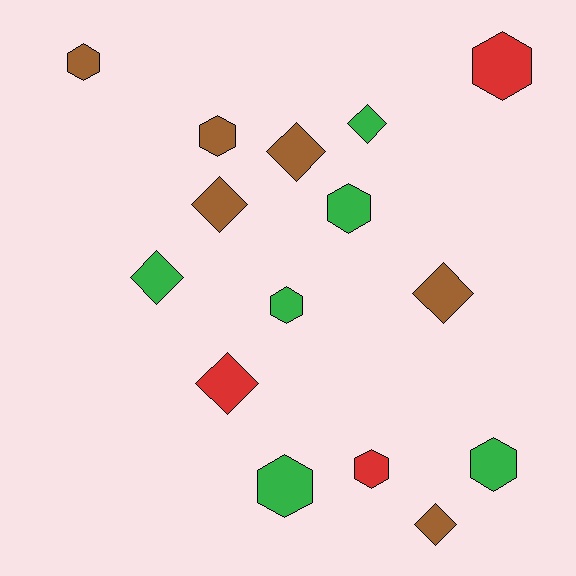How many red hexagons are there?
There are 2 red hexagons.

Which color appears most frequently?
Green, with 6 objects.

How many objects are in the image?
There are 15 objects.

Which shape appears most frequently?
Hexagon, with 8 objects.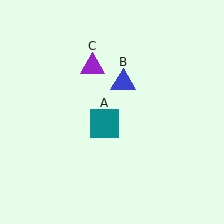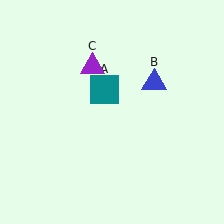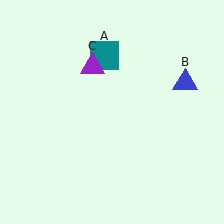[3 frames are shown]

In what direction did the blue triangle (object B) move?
The blue triangle (object B) moved right.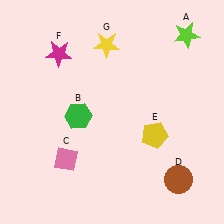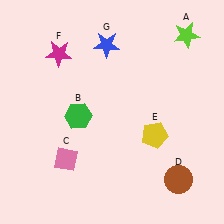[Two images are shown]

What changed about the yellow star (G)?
In Image 1, G is yellow. In Image 2, it changed to blue.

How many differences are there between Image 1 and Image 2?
There is 1 difference between the two images.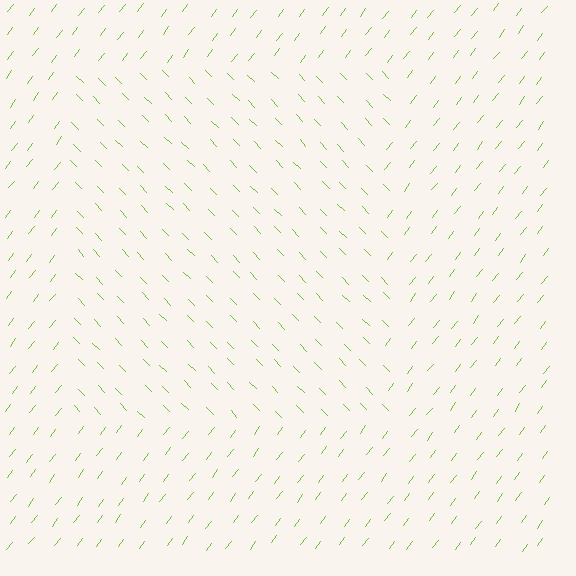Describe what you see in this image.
The image is filled with small lime line segments. A rectangle region in the image has lines oriented differently from the surrounding lines, creating a visible texture boundary.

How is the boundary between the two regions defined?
The boundary is defined purely by a change in line orientation (approximately 81 degrees difference). All lines are the same color and thickness.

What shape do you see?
I see a rectangle.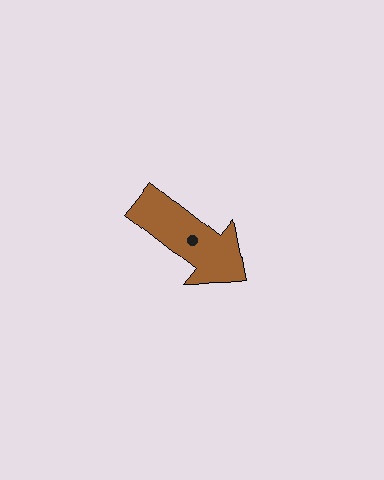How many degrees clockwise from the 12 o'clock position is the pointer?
Approximately 128 degrees.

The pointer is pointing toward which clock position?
Roughly 4 o'clock.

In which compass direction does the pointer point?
Southeast.